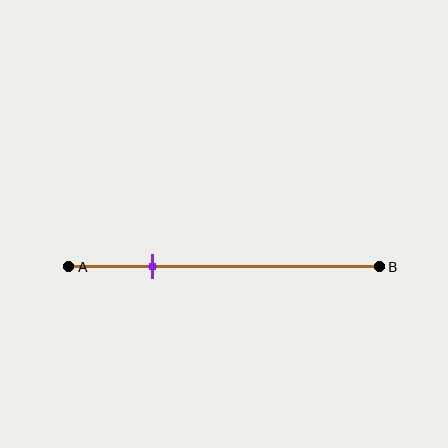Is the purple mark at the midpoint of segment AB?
No, the mark is at about 25% from A, not at the 50% midpoint.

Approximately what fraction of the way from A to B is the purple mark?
The purple mark is approximately 25% of the way from A to B.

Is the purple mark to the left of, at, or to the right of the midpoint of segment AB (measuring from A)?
The purple mark is to the left of the midpoint of segment AB.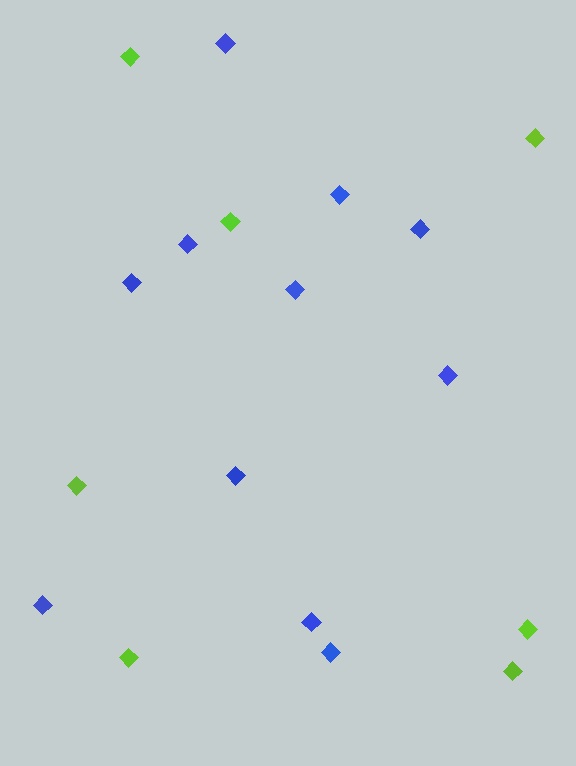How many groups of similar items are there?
There are 2 groups: one group of lime diamonds (7) and one group of blue diamonds (11).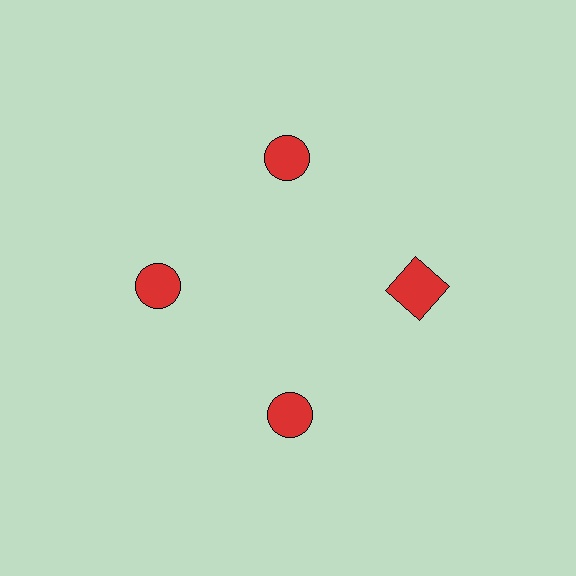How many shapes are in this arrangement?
There are 4 shapes arranged in a ring pattern.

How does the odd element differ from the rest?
It has a different shape: square instead of circle.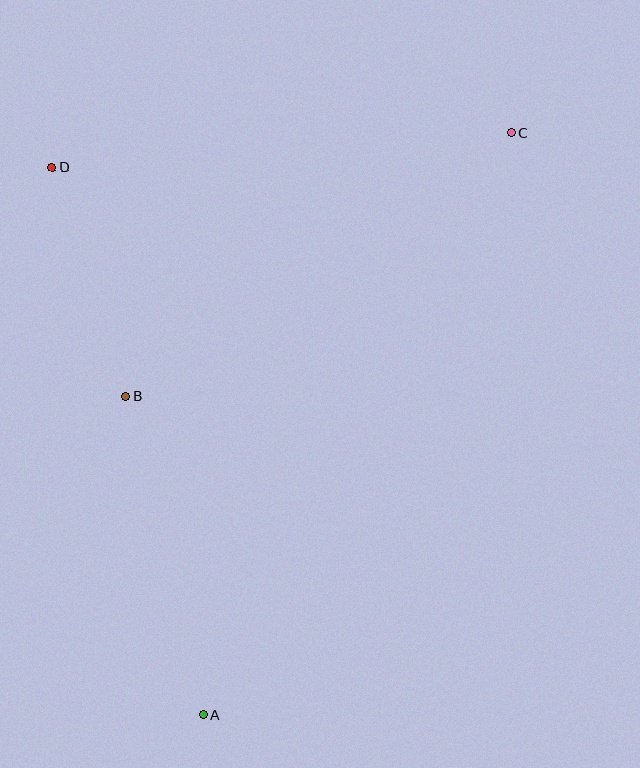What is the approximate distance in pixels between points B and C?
The distance between B and C is approximately 467 pixels.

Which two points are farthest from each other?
Points A and C are farthest from each other.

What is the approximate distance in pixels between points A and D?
The distance between A and D is approximately 568 pixels.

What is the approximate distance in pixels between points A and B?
The distance between A and B is approximately 328 pixels.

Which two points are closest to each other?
Points B and D are closest to each other.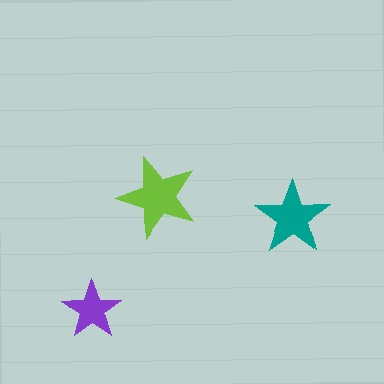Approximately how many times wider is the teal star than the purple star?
About 1.5 times wider.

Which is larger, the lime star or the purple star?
The lime one.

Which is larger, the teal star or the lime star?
The lime one.